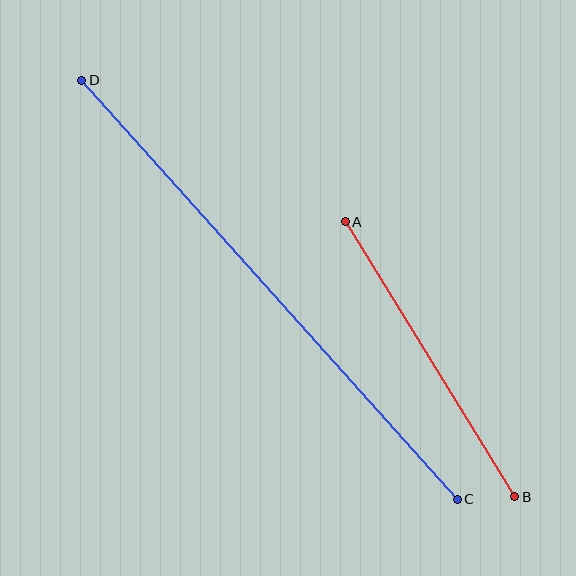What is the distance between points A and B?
The distance is approximately 323 pixels.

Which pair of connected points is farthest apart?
Points C and D are farthest apart.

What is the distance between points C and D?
The distance is approximately 563 pixels.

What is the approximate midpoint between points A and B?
The midpoint is at approximately (430, 359) pixels.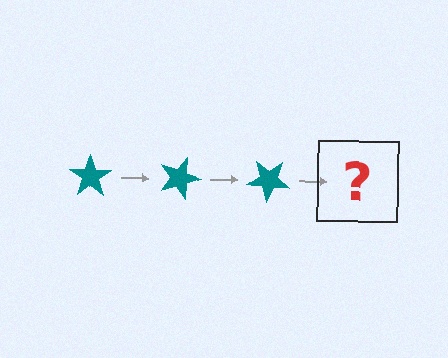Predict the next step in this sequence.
The next step is a teal star rotated 60 degrees.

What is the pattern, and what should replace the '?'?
The pattern is that the star rotates 20 degrees each step. The '?' should be a teal star rotated 60 degrees.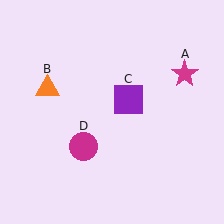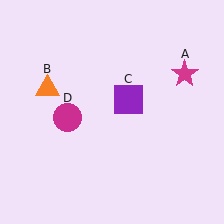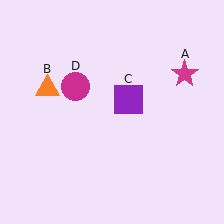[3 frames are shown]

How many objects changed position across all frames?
1 object changed position: magenta circle (object D).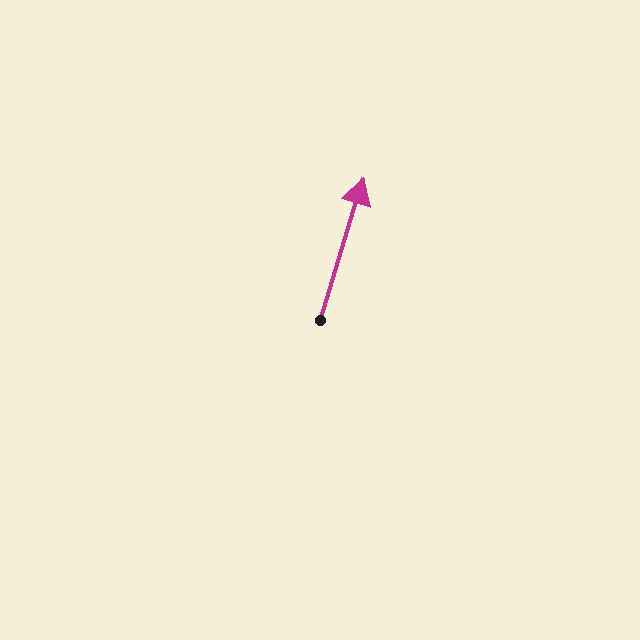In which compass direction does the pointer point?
North.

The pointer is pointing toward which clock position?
Roughly 1 o'clock.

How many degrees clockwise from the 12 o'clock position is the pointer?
Approximately 17 degrees.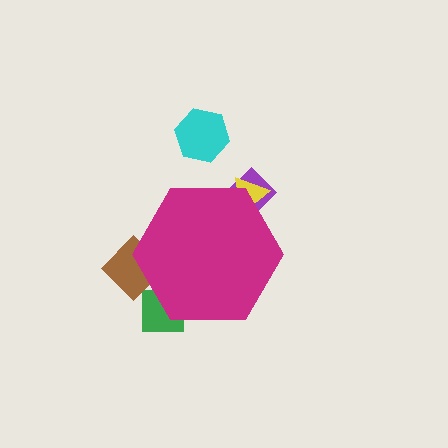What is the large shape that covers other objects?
A magenta hexagon.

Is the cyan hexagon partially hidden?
No, the cyan hexagon is fully visible.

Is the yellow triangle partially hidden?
Yes, the yellow triangle is partially hidden behind the magenta hexagon.